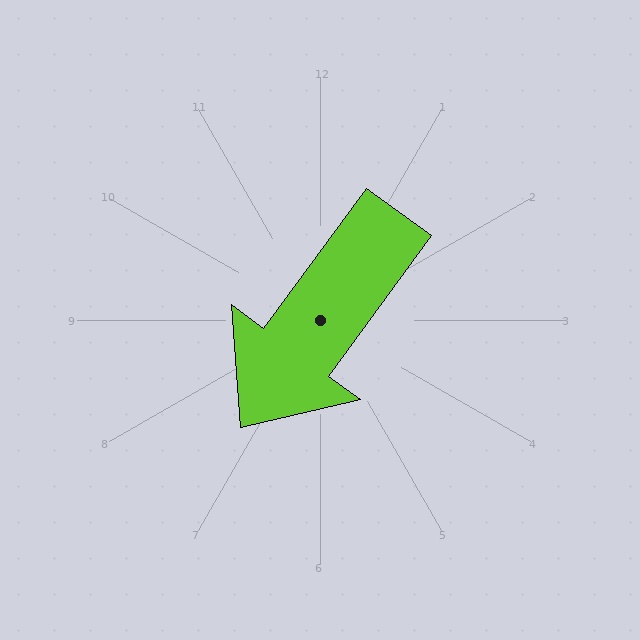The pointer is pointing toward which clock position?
Roughly 7 o'clock.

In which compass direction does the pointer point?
Southwest.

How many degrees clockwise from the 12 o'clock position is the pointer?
Approximately 216 degrees.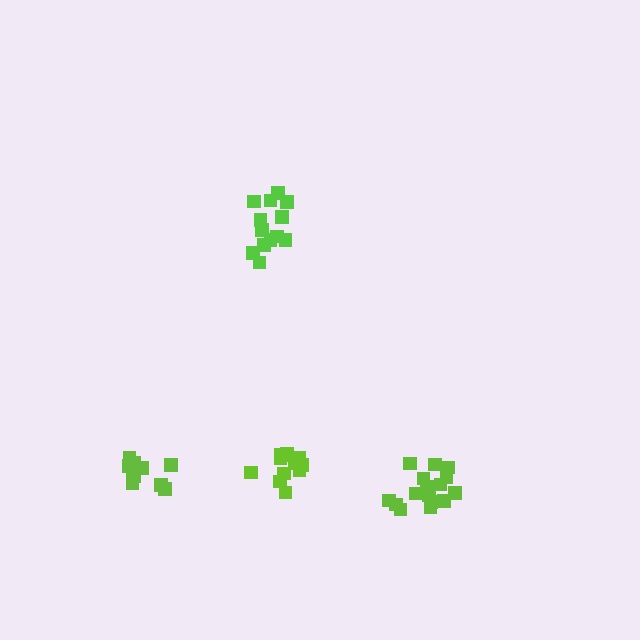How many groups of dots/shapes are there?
There are 4 groups.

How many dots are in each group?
Group 1: 16 dots, Group 2: 12 dots, Group 3: 12 dots, Group 4: 13 dots (53 total).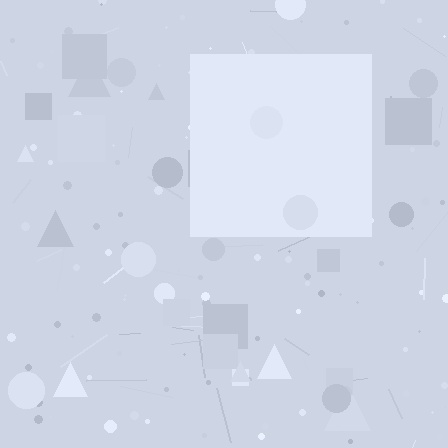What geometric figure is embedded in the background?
A square is embedded in the background.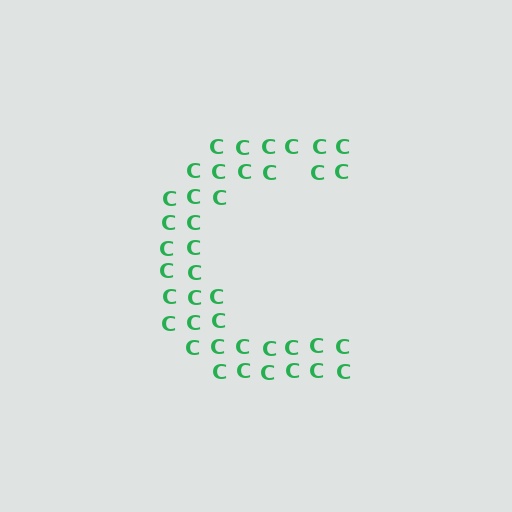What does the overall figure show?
The overall figure shows the letter C.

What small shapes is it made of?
It is made of small letter C's.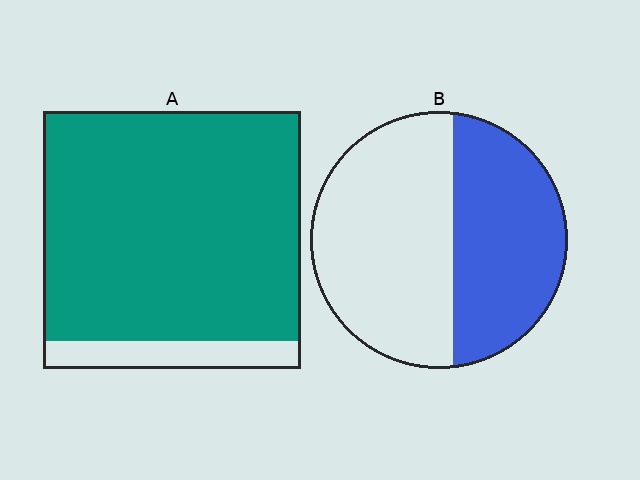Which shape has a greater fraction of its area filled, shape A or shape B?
Shape A.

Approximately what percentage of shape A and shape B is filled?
A is approximately 90% and B is approximately 45%.